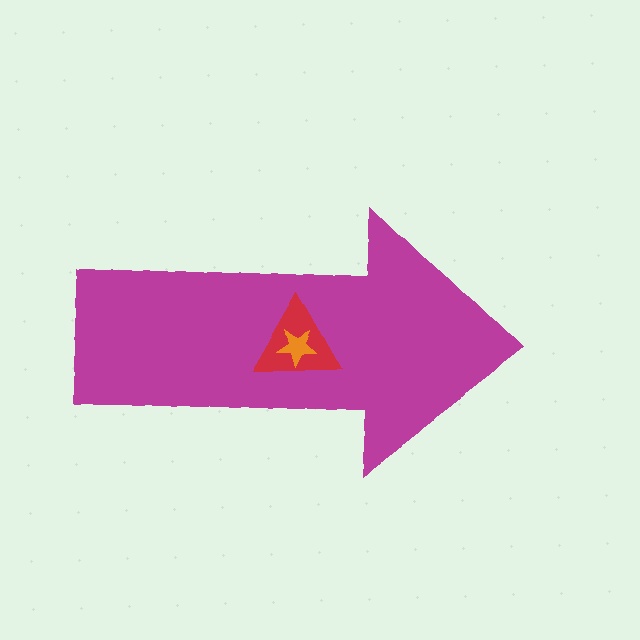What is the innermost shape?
The orange star.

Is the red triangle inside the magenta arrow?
Yes.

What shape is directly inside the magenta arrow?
The red triangle.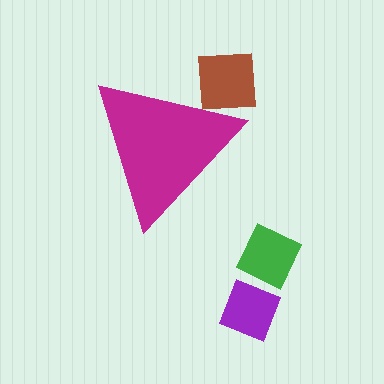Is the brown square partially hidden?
Yes, the brown square is partially hidden behind the magenta triangle.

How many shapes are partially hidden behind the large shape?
1 shape is partially hidden.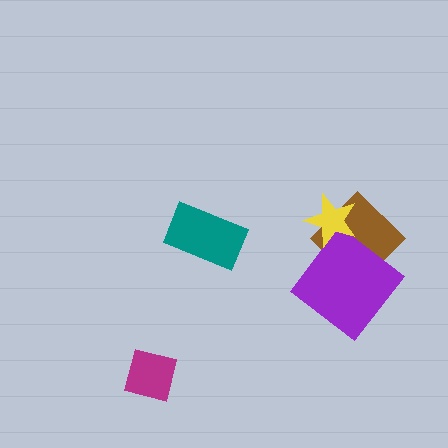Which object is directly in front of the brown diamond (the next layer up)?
The purple diamond is directly in front of the brown diamond.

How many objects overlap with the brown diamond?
2 objects overlap with the brown diamond.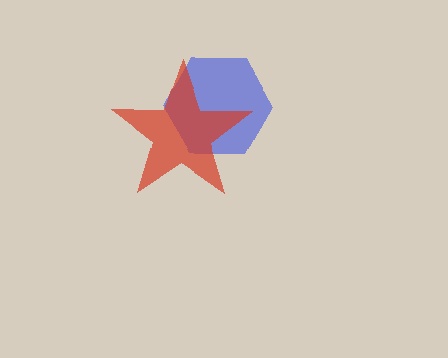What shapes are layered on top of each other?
The layered shapes are: a blue hexagon, a red star.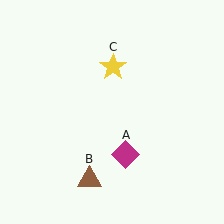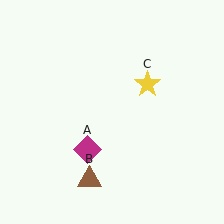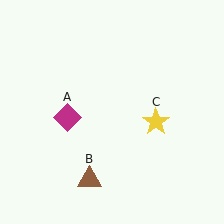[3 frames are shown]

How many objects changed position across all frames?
2 objects changed position: magenta diamond (object A), yellow star (object C).